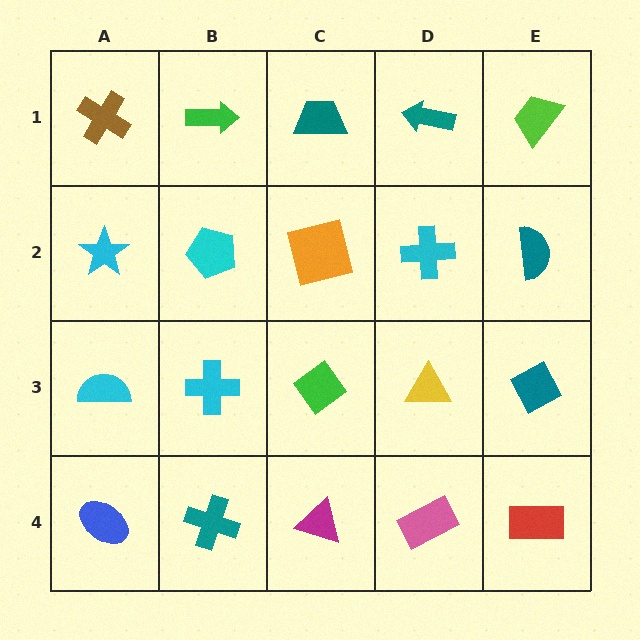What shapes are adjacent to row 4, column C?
A green diamond (row 3, column C), a teal cross (row 4, column B), a pink rectangle (row 4, column D).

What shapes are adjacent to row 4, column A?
A cyan semicircle (row 3, column A), a teal cross (row 4, column B).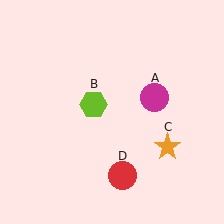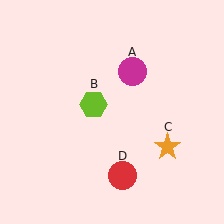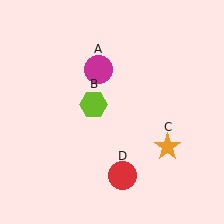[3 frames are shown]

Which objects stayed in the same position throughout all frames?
Lime hexagon (object B) and orange star (object C) and red circle (object D) remained stationary.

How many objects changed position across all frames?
1 object changed position: magenta circle (object A).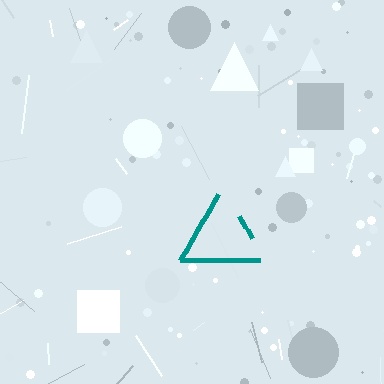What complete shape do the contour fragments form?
The contour fragments form a triangle.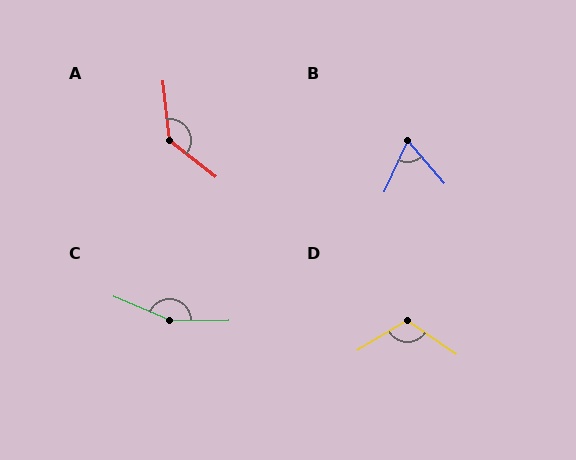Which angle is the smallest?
B, at approximately 66 degrees.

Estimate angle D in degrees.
Approximately 114 degrees.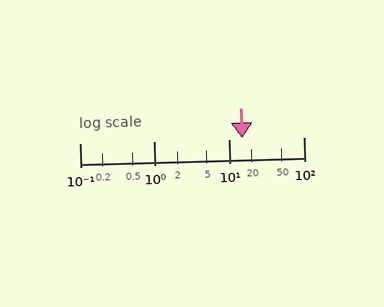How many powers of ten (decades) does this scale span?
The scale spans 3 decades, from 0.1 to 100.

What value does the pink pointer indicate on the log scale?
The pointer indicates approximately 15.